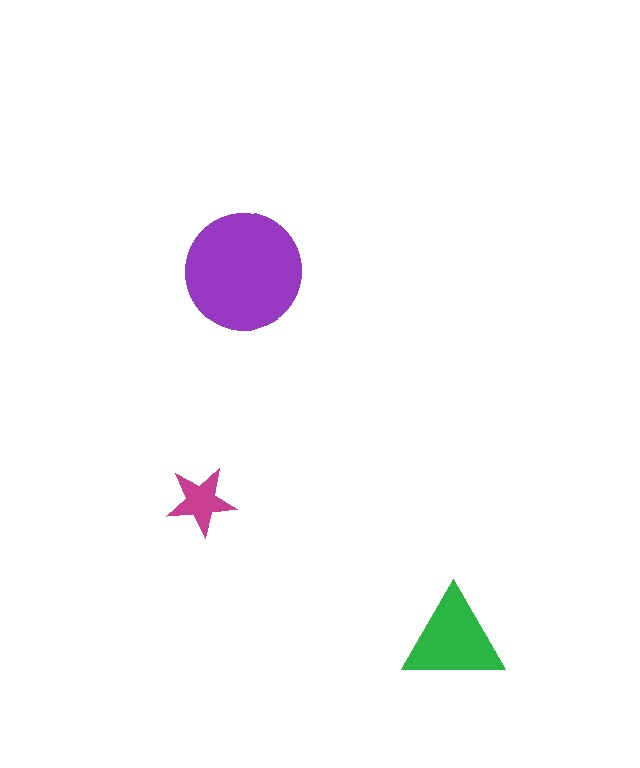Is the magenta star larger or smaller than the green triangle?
Smaller.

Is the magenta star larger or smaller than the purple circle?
Smaller.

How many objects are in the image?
There are 3 objects in the image.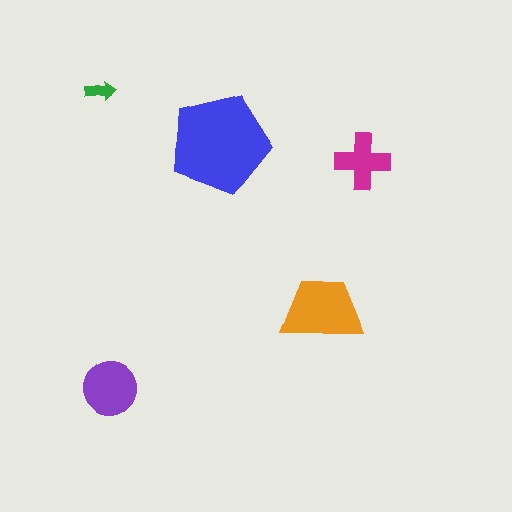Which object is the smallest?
The green arrow.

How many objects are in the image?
There are 5 objects in the image.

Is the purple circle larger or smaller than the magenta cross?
Larger.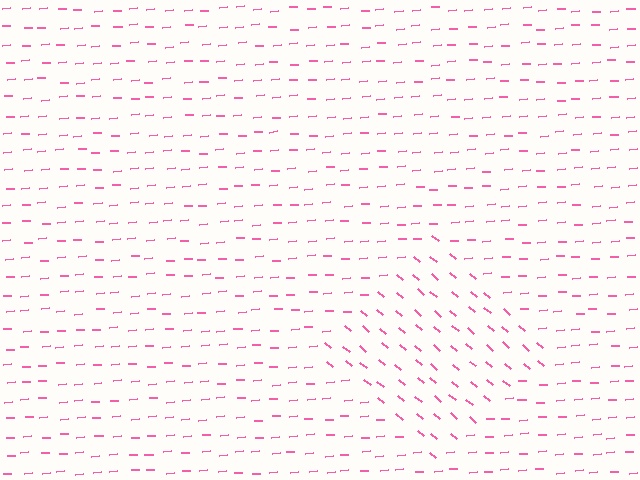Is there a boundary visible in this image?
Yes, there is a texture boundary formed by a change in line orientation.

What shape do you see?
I see a diamond.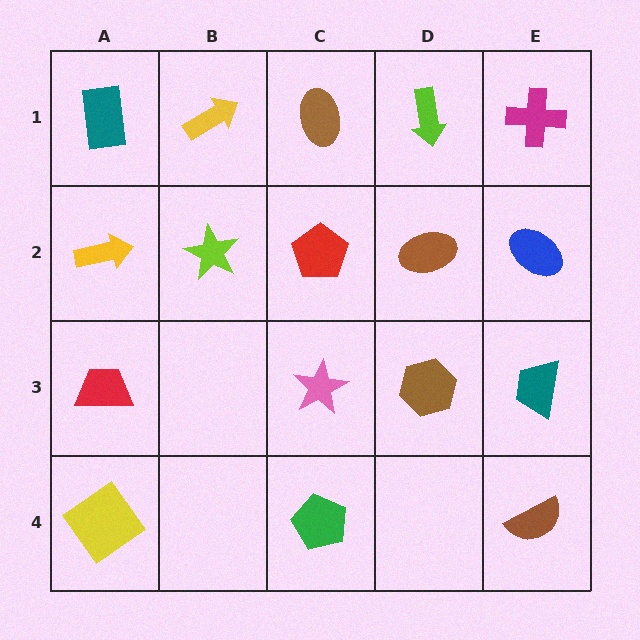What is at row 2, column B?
A lime star.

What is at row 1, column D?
A lime arrow.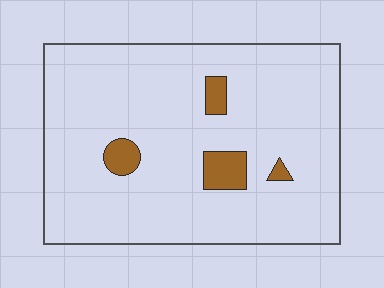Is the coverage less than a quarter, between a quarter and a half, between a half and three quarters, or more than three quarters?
Less than a quarter.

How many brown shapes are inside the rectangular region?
4.